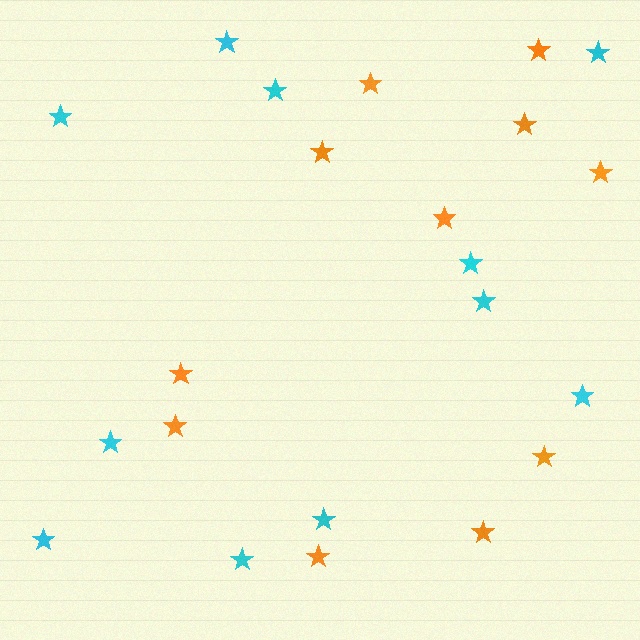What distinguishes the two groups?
There are 2 groups: one group of orange stars (11) and one group of cyan stars (11).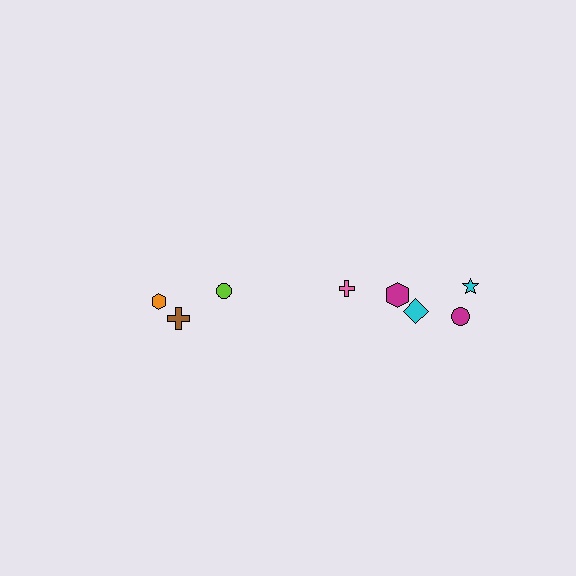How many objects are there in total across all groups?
There are 8 objects.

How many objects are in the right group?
There are 5 objects.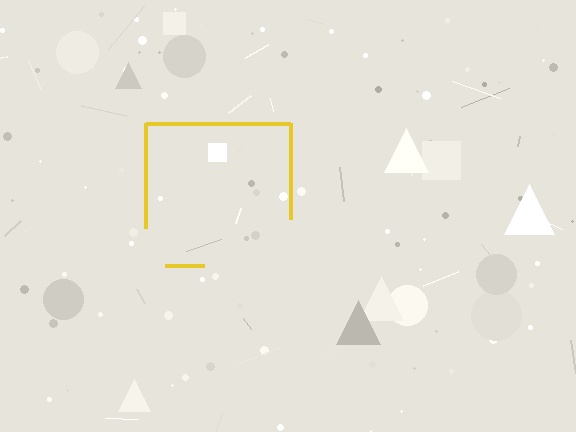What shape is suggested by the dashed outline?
The dashed outline suggests a square.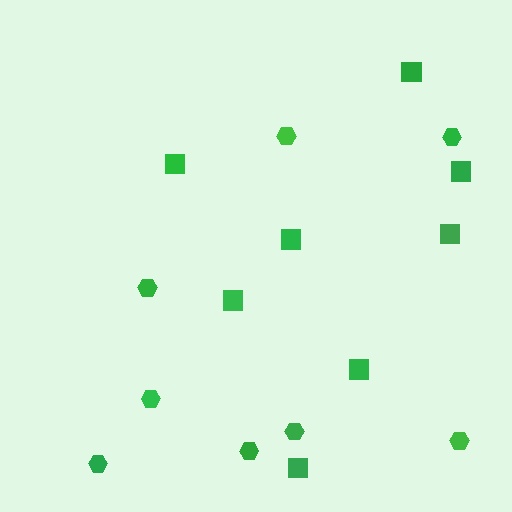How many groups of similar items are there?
There are 2 groups: one group of hexagons (8) and one group of squares (8).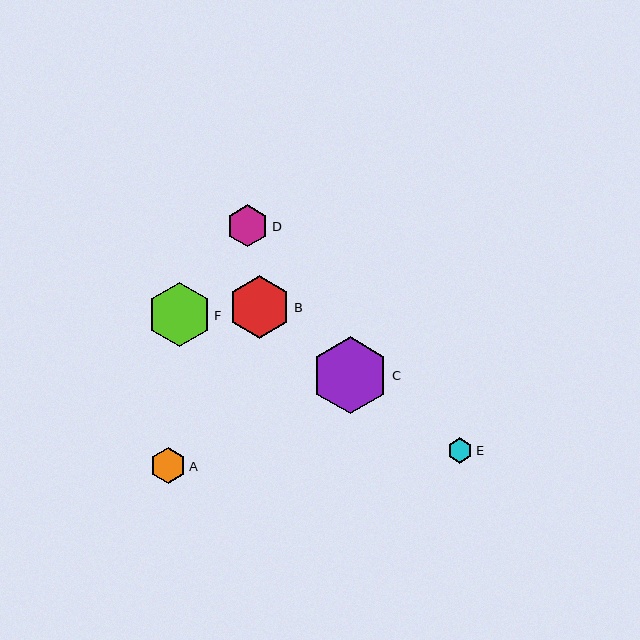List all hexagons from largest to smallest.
From largest to smallest: C, F, B, D, A, E.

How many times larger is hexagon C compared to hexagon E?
Hexagon C is approximately 3.1 times the size of hexagon E.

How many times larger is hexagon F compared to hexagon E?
Hexagon F is approximately 2.6 times the size of hexagon E.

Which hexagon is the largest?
Hexagon C is the largest with a size of approximately 77 pixels.